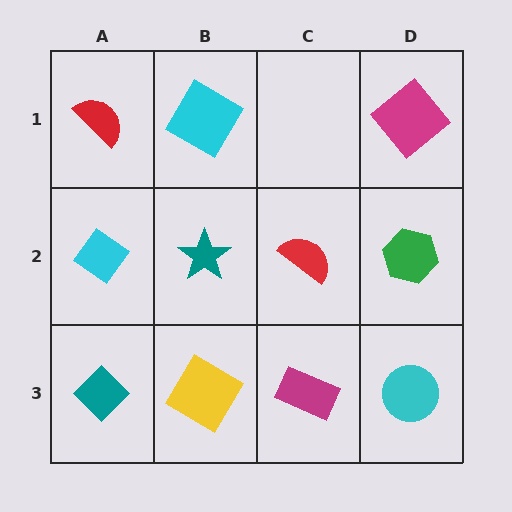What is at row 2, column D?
A green hexagon.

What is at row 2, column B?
A teal star.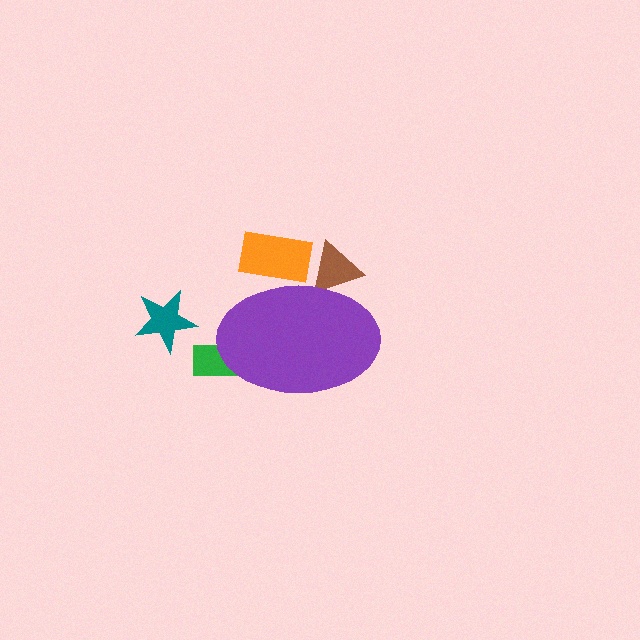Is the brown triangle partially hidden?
Yes, the brown triangle is partially hidden behind the purple ellipse.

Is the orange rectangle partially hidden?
Yes, the orange rectangle is partially hidden behind the purple ellipse.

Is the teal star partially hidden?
No, the teal star is fully visible.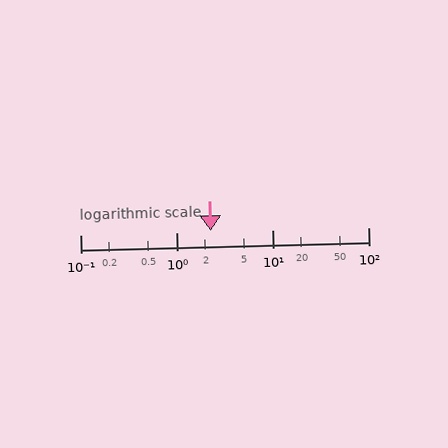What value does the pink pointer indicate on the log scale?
The pointer indicates approximately 2.3.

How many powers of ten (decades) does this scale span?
The scale spans 3 decades, from 0.1 to 100.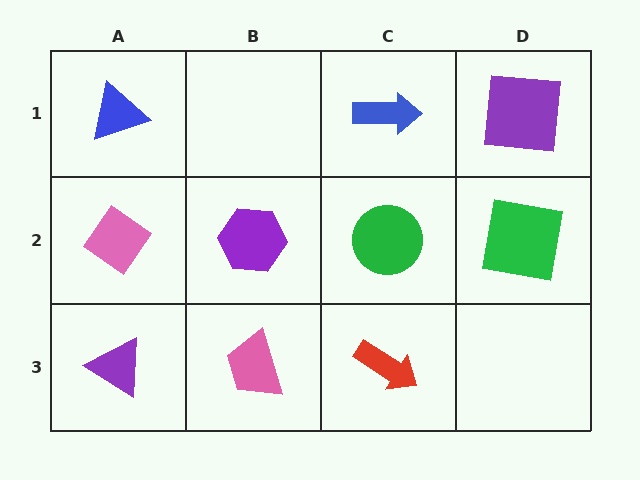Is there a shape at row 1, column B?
No, that cell is empty.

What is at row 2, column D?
A green square.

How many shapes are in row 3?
3 shapes.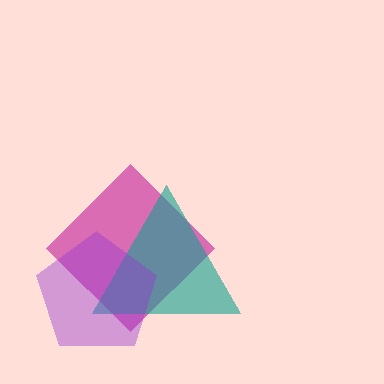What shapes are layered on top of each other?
The layered shapes are: a magenta diamond, a teal triangle, a purple pentagon.